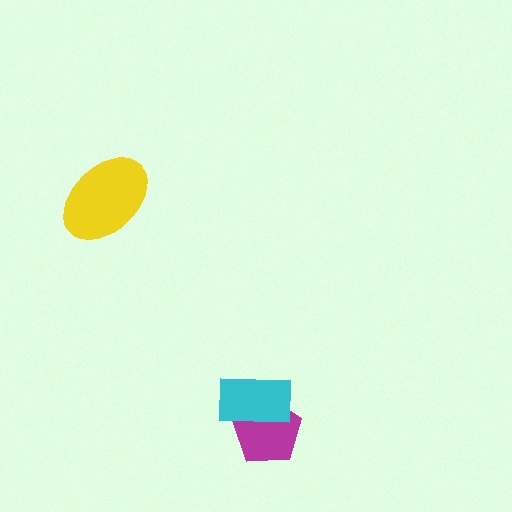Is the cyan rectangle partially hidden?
No, no other shape covers it.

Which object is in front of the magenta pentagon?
The cyan rectangle is in front of the magenta pentagon.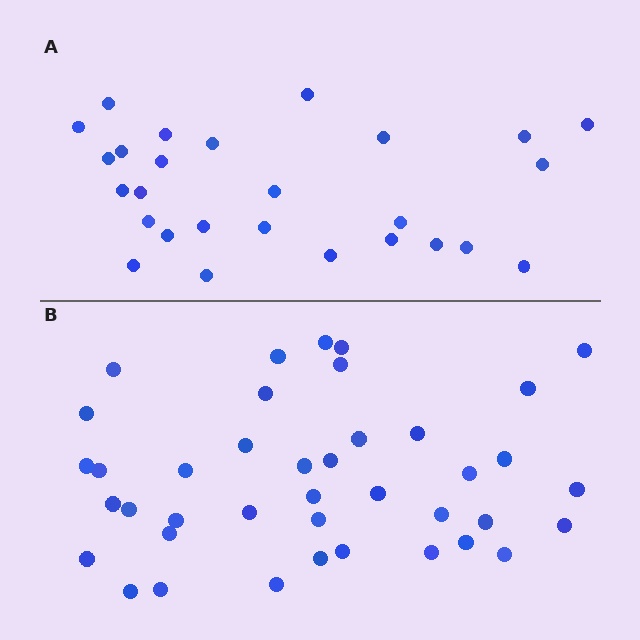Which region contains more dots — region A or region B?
Region B (the bottom region) has more dots.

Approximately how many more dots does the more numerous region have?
Region B has approximately 15 more dots than region A.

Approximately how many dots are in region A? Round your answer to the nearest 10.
About 30 dots. (The exact count is 27, which rounds to 30.)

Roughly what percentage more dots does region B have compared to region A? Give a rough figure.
About 50% more.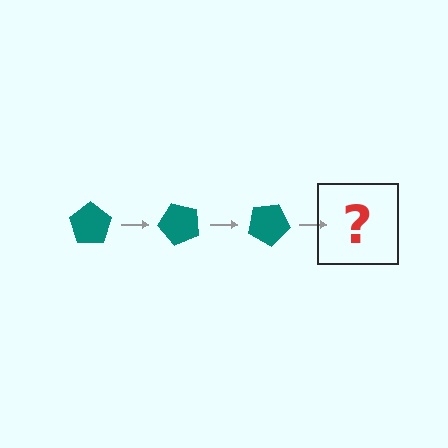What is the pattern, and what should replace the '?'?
The pattern is that the pentagon rotates 50 degrees each step. The '?' should be a teal pentagon rotated 150 degrees.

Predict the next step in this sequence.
The next step is a teal pentagon rotated 150 degrees.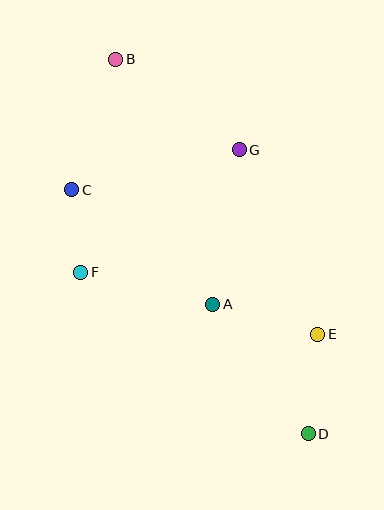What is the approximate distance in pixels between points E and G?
The distance between E and G is approximately 201 pixels.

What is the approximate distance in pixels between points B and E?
The distance between B and E is approximately 341 pixels.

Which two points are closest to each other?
Points C and F are closest to each other.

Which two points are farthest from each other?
Points B and D are farthest from each other.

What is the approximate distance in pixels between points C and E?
The distance between C and E is approximately 285 pixels.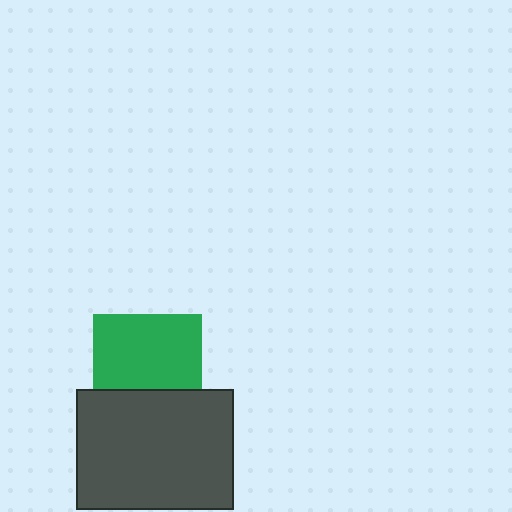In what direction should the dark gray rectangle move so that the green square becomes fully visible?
The dark gray rectangle should move down. That is the shortest direction to clear the overlap and leave the green square fully visible.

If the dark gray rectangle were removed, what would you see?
You would see the complete green square.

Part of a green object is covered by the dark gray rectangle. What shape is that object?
It is a square.